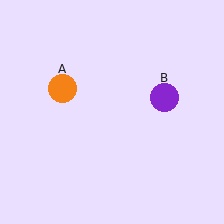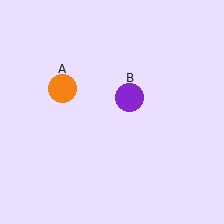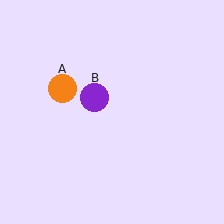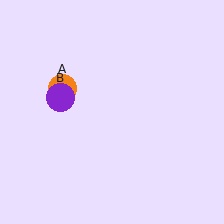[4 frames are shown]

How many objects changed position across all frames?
1 object changed position: purple circle (object B).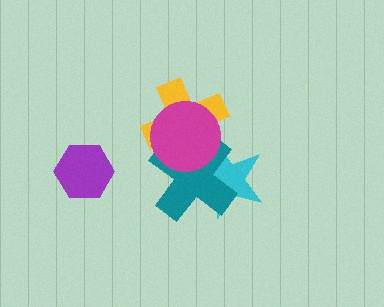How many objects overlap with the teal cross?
3 objects overlap with the teal cross.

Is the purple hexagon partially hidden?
No, no other shape covers it.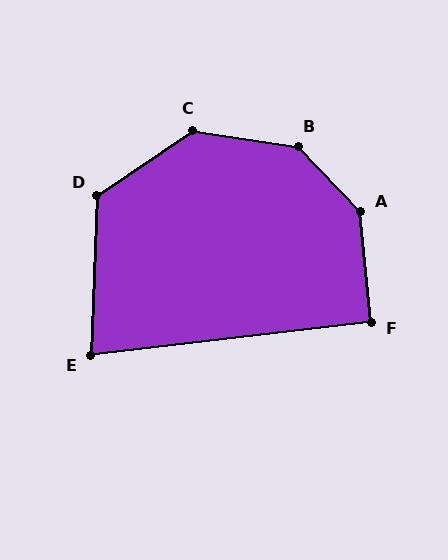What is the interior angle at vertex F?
Approximately 92 degrees (approximately right).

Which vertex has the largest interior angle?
B, at approximately 142 degrees.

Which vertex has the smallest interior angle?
E, at approximately 81 degrees.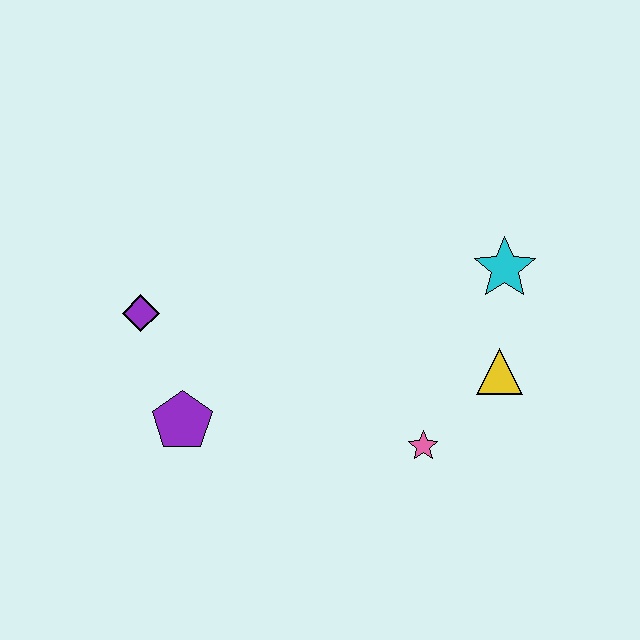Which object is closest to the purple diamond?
The purple pentagon is closest to the purple diamond.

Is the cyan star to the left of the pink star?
No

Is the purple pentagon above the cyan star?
No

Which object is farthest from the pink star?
The purple diamond is farthest from the pink star.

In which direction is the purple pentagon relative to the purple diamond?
The purple pentagon is below the purple diamond.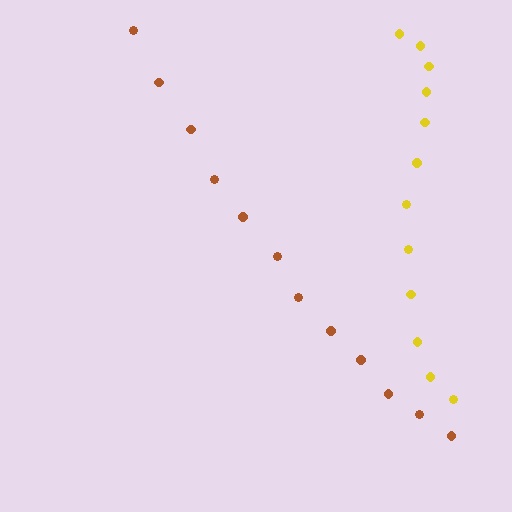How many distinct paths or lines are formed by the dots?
There are 2 distinct paths.